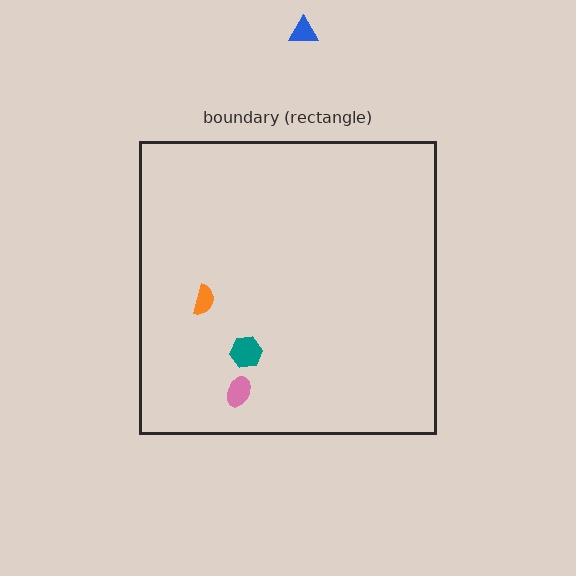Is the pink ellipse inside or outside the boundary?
Inside.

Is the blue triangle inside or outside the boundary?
Outside.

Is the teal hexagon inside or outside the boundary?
Inside.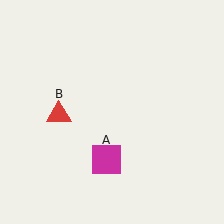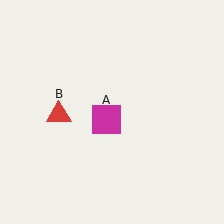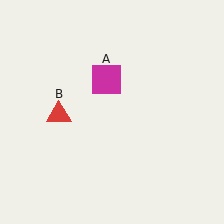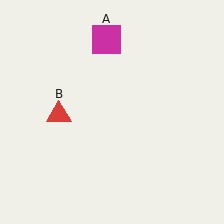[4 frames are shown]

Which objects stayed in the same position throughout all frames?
Red triangle (object B) remained stationary.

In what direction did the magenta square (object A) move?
The magenta square (object A) moved up.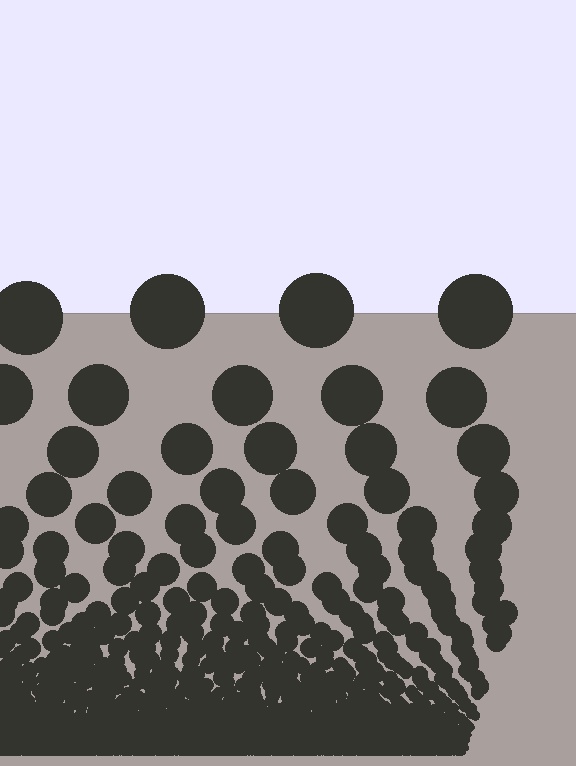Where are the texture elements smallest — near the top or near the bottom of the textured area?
Near the bottom.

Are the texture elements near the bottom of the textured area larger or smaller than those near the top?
Smaller. The gradient is inverted — elements near the bottom are smaller and denser.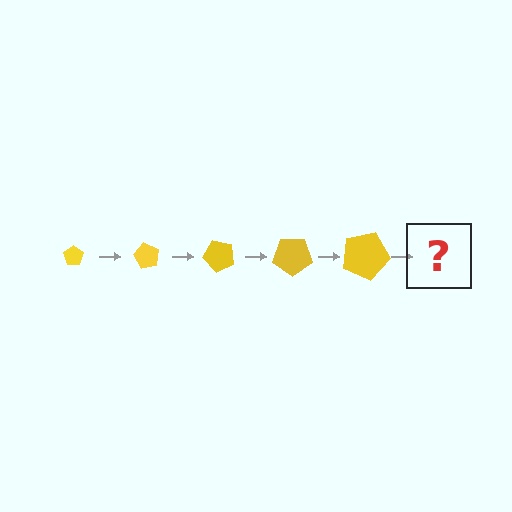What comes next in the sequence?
The next element should be a pentagon, larger than the previous one and rotated 300 degrees from the start.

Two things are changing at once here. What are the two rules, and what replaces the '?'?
The two rules are that the pentagon grows larger each step and it rotates 60 degrees each step. The '?' should be a pentagon, larger than the previous one and rotated 300 degrees from the start.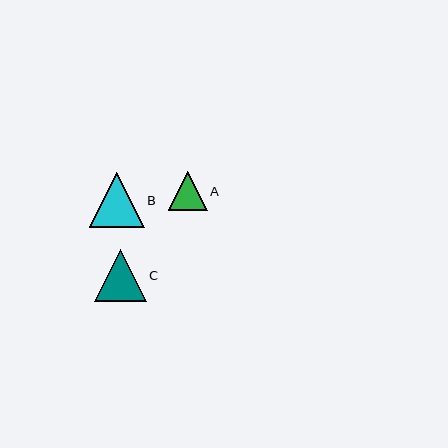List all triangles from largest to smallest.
From largest to smallest: B, C, A.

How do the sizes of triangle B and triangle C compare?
Triangle B and triangle C are approximately the same size.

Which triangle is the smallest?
Triangle A is the smallest with a size of approximately 39 pixels.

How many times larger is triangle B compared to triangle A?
Triangle B is approximately 1.4 times the size of triangle A.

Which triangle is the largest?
Triangle B is the largest with a size of approximately 55 pixels.